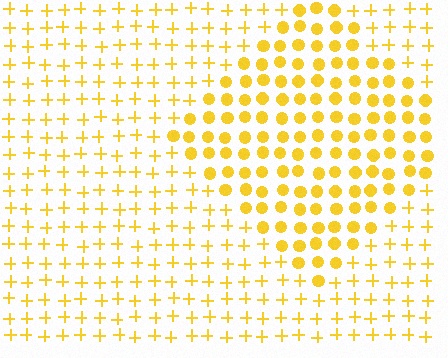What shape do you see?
I see a diamond.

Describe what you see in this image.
The image is filled with small yellow elements arranged in a uniform grid. A diamond-shaped region contains circles, while the surrounding area contains plus signs. The boundary is defined purely by the change in element shape.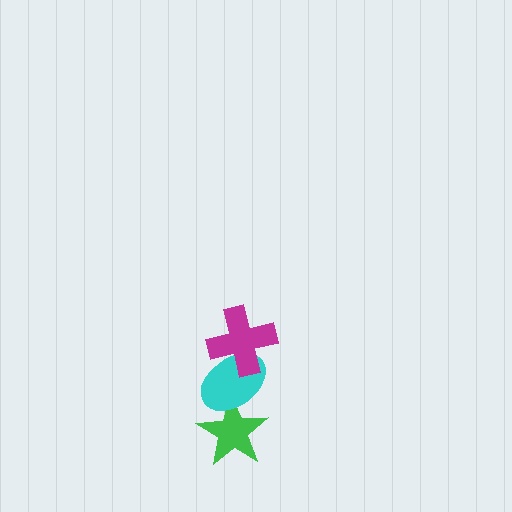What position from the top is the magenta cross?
The magenta cross is 1st from the top.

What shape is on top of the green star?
The cyan ellipse is on top of the green star.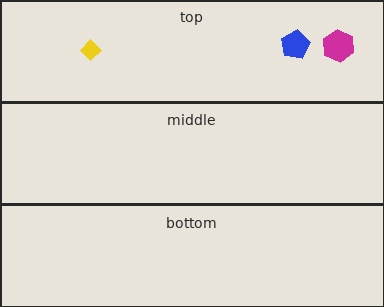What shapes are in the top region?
The magenta hexagon, the blue pentagon, the yellow diamond.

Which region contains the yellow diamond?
The top region.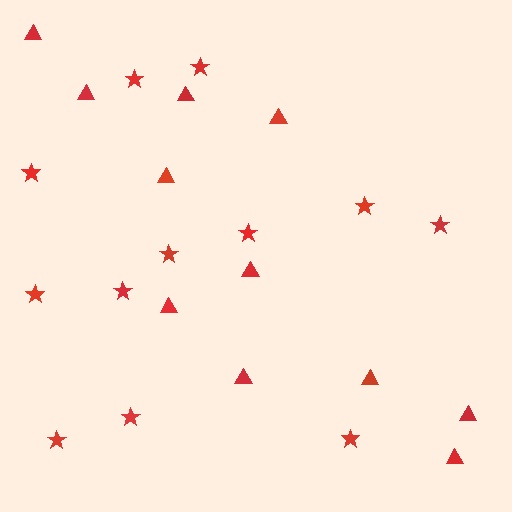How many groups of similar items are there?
There are 2 groups: one group of stars (12) and one group of triangles (11).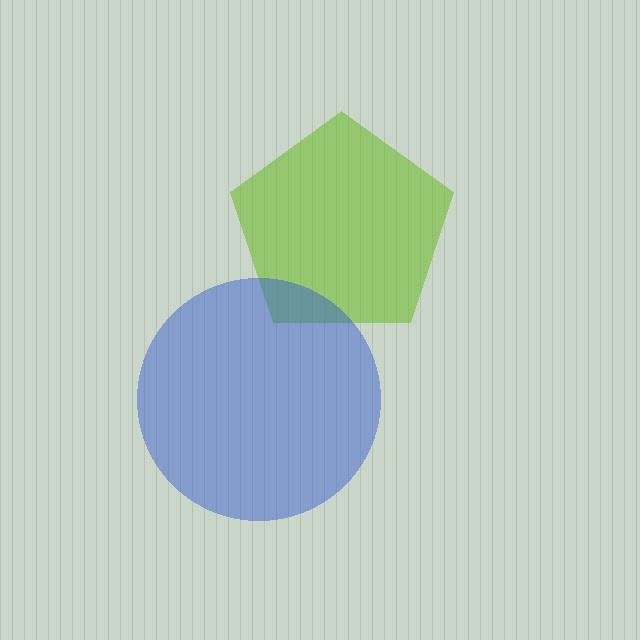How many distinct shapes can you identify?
There are 2 distinct shapes: a lime pentagon, a blue circle.